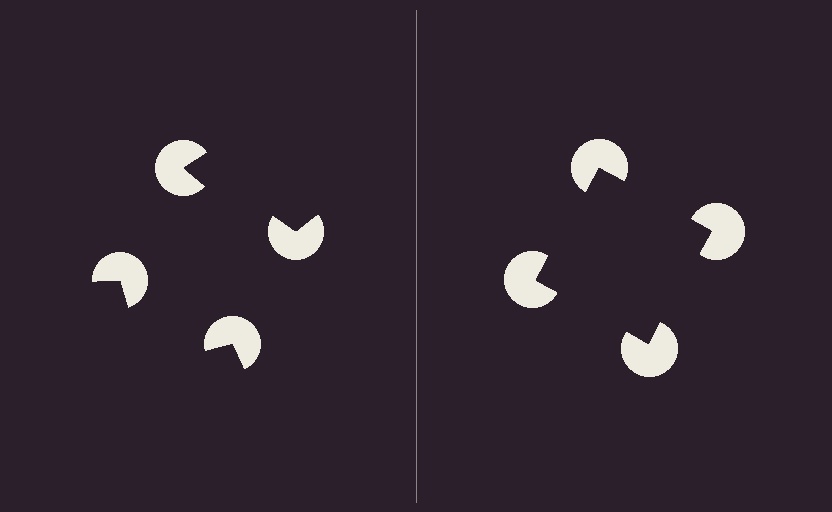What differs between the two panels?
The pac-man discs are positioned identically on both sides; only the wedge orientations differ. On the right they align to a square; on the left they are misaligned.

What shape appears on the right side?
An illusory square.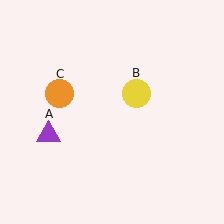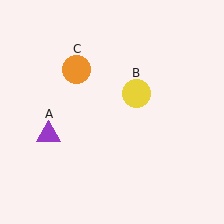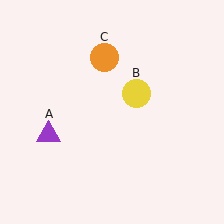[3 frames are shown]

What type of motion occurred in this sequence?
The orange circle (object C) rotated clockwise around the center of the scene.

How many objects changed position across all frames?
1 object changed position: orange circle (object C).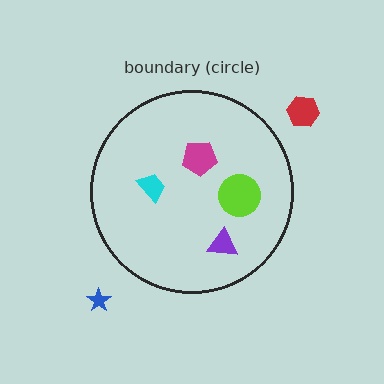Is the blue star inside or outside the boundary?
Outside.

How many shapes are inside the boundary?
4 inside, 2 outside.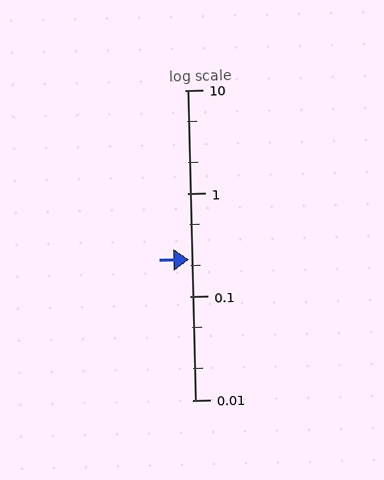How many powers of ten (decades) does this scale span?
The scale spans 3 decades, from 0.01 to 10.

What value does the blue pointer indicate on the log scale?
The pointer indicates approximately 0.23.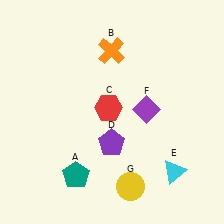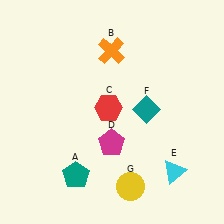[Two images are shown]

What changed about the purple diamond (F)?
In Image 1, F is purple. In Image 2, it changed to teal.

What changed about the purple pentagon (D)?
In Image 1, D is purple. In Image 2, it changed to magenta.